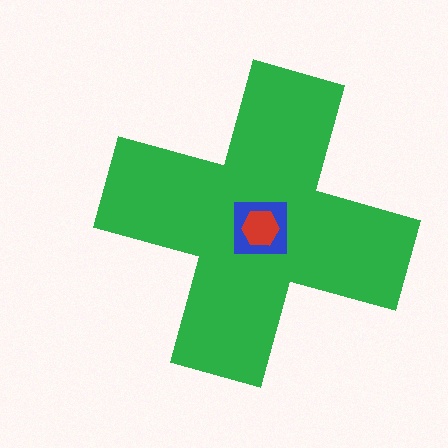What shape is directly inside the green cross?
The blue square.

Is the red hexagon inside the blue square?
Yes.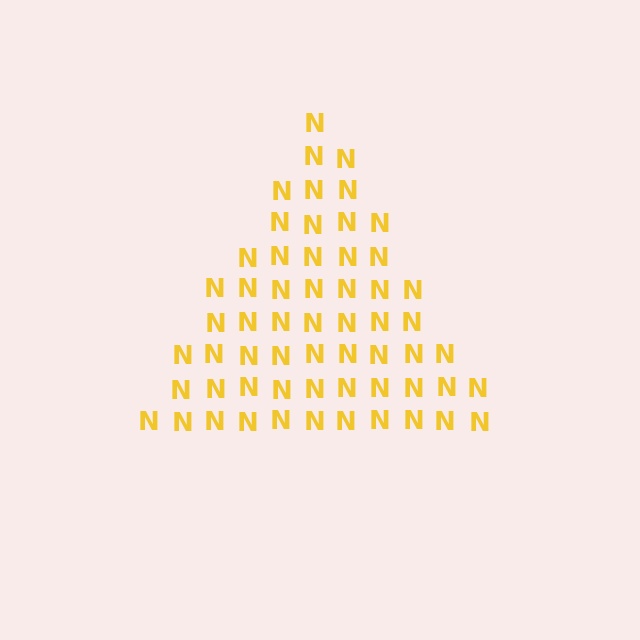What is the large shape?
The large shape is a triangle.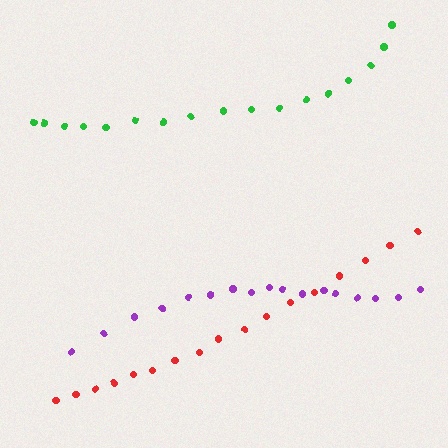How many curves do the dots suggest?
There are 3 distinct paths.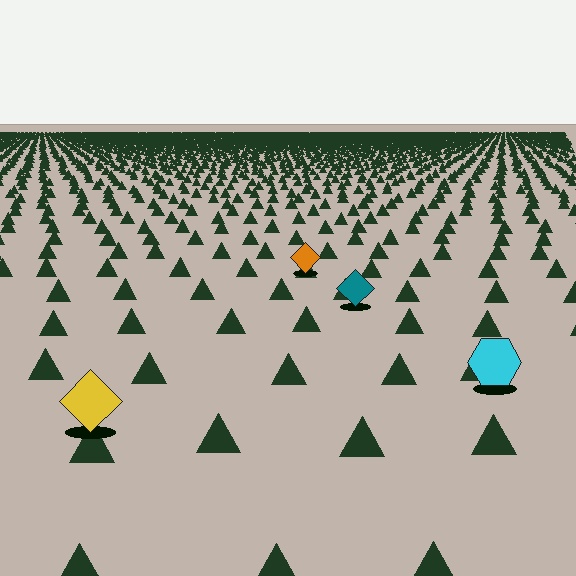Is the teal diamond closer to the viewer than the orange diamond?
Yes. The teal diamond is closer — you can tell from the texture gradient: the ground texture is coarser near it.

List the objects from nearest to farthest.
From nearest to farthest: the yellow diamond, the cyan hexagon, the teal diamond, the orange diamond.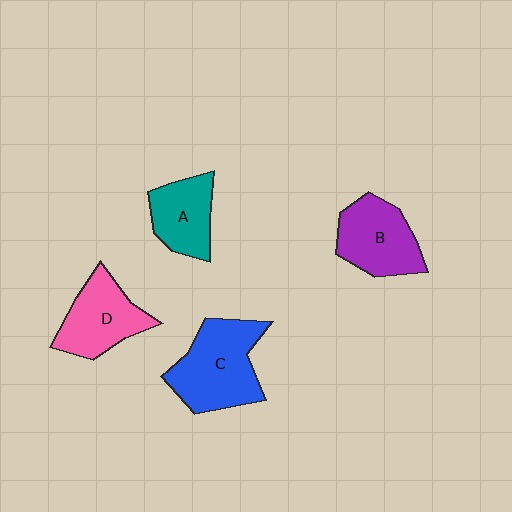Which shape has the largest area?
Shape C (blue).